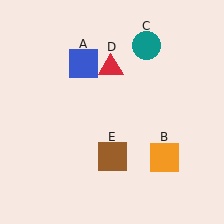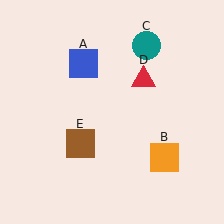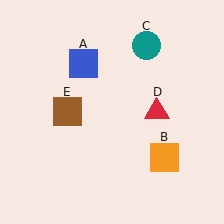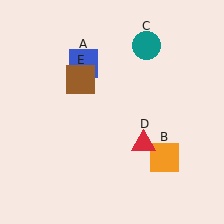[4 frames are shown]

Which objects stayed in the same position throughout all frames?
Blue square (object A) and orange square (object B) and teal circle (object C) remained stationary.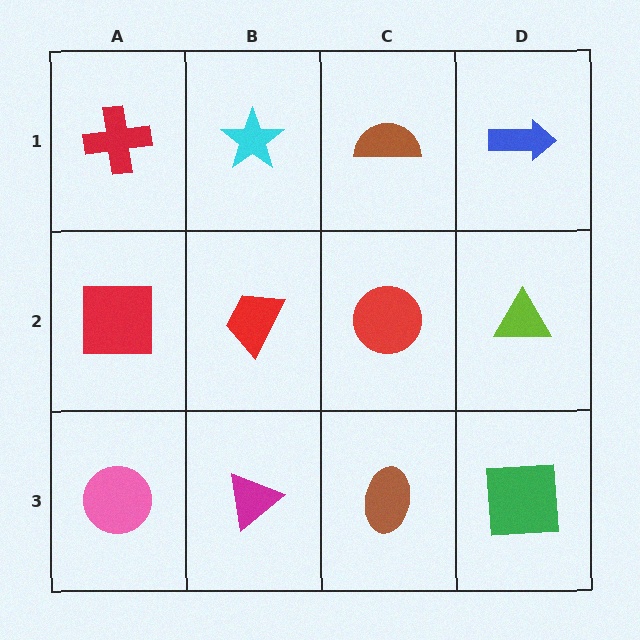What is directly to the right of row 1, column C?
A blue arrow.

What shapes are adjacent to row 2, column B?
A cyan star (row 1, column B), a magenta triangle (row 3, column B), a red square (row 2, column A), a red circle (row 2, column C).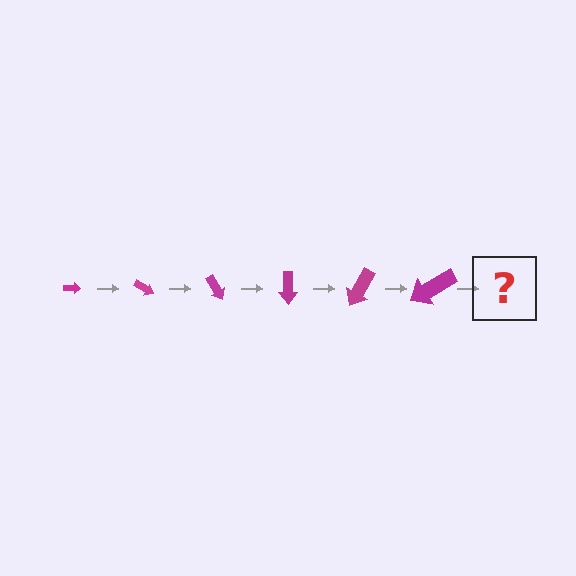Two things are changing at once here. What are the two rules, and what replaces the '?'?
The two rules are that the arrow grows larger each step and it rotates 30 degrees each step. The '?' should be an arrow, larger than the previous one and rotated 180 degrees from the start.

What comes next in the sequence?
The next element should be an arrow, larger than the previous one and rotated 180 degrees from the start.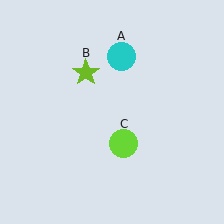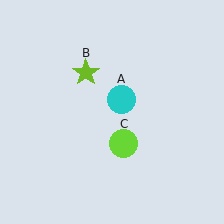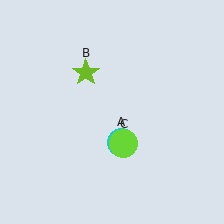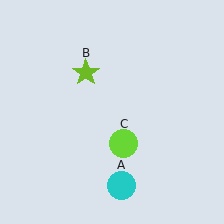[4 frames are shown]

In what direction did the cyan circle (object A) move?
The cyan circle (object A) moved down.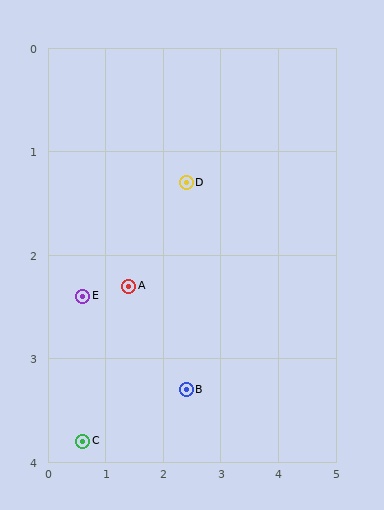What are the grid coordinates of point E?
Point E is at approximately (0.6, 2.4).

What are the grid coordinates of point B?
Point B is at approximately (2.4, 3.3).